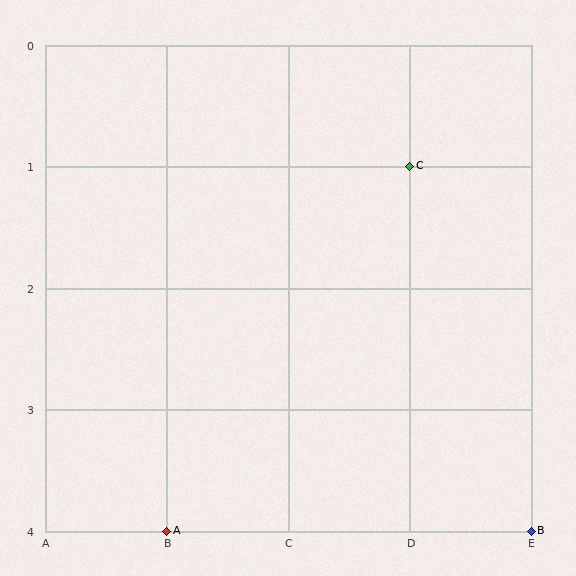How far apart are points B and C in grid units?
Points B and C are 1 column and 3 rows apart (about 3.2 grid units diagonally).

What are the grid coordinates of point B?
Point B is at grid coordinates (E, 4).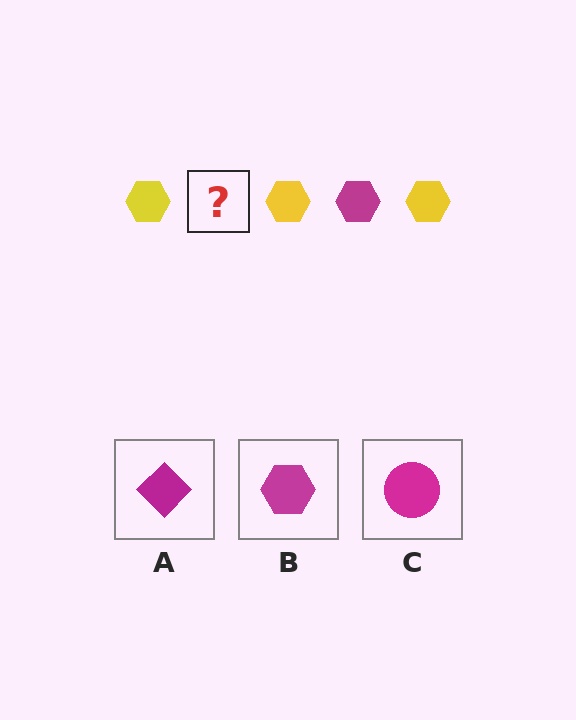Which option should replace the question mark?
Option B.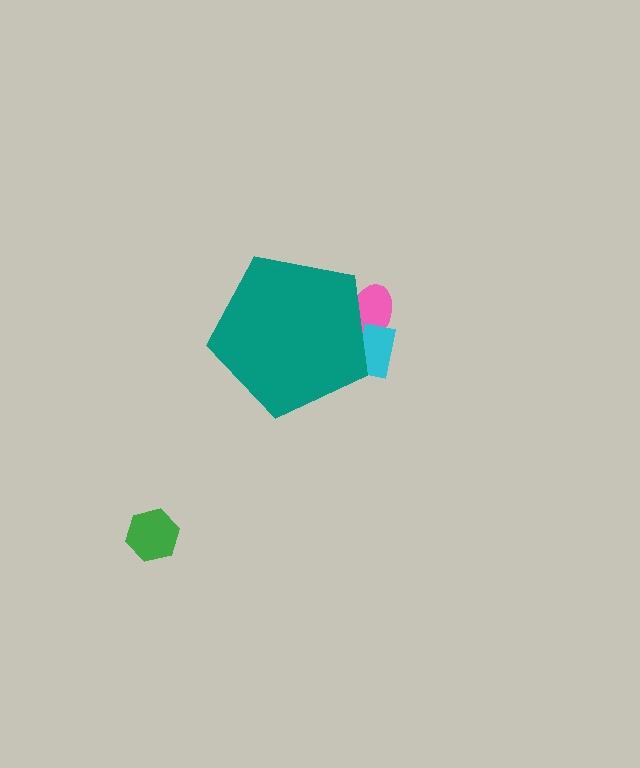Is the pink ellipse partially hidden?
Yes, the pink ellipse is partially hidden behind the teal pentagon.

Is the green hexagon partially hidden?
No, the green hexagon is fully visible.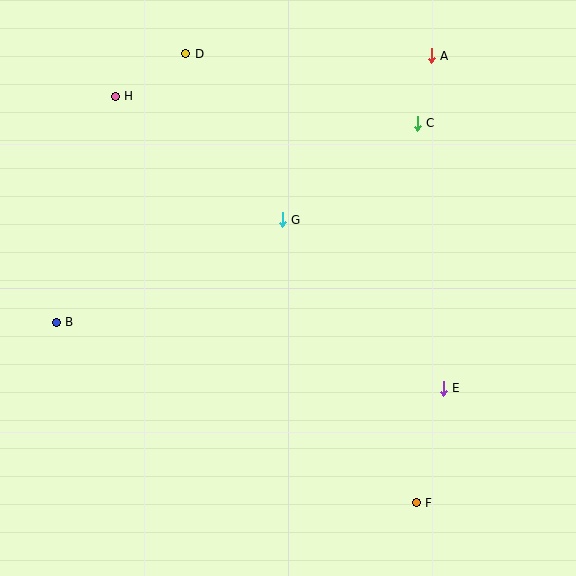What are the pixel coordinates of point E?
Point E is at (443, 388).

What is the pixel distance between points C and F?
The distance between C and F is 379 pixels.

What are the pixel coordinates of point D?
Point D is at (186, 54).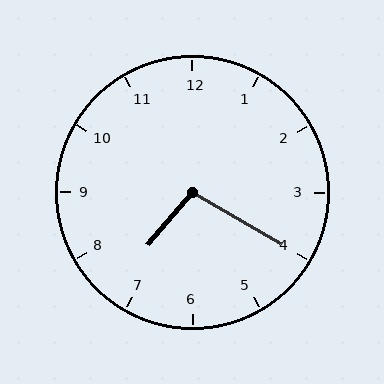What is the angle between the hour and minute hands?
Approximately 100 degrees.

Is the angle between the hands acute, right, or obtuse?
It is obtuse.